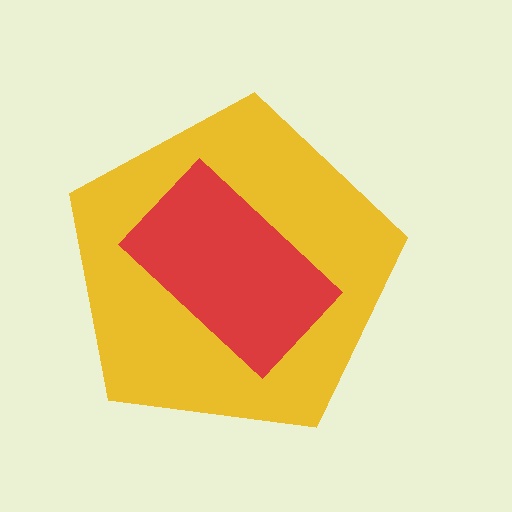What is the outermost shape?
The yellow pentagon.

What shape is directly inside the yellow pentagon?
The red rectangle.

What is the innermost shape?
The red rectangle.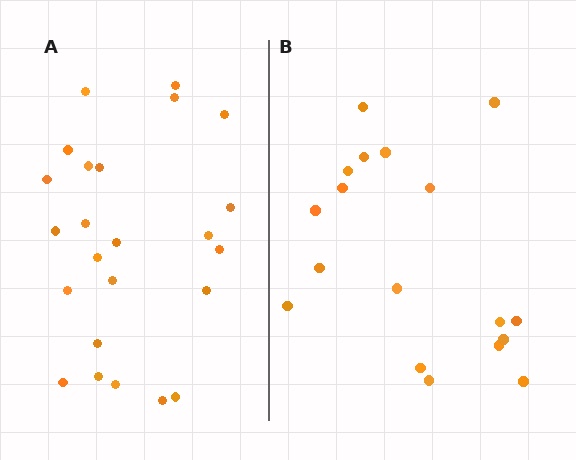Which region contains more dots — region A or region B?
Region A (the left region) has more dots.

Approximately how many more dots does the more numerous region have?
Region A has about 6 more dots than region B.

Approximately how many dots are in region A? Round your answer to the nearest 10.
About 20 dots. (The exact count is 24, which rounds to 20.)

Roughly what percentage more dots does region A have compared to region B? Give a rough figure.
About 35% more.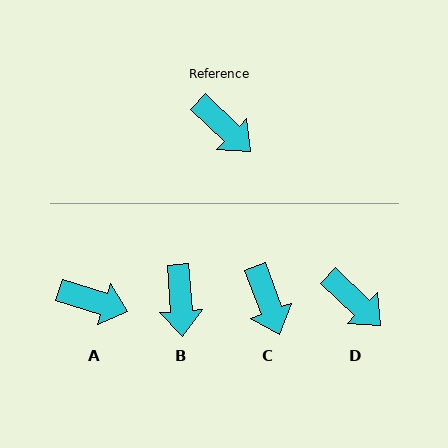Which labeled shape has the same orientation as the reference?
D.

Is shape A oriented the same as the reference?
No, it is off by about 26 degrees.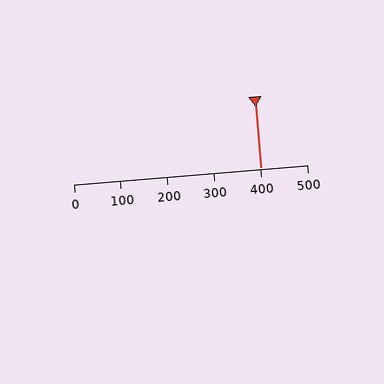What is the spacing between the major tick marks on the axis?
The major ticks are spaced 100 apart.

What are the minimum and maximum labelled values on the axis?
The axis runs from 0 to 500.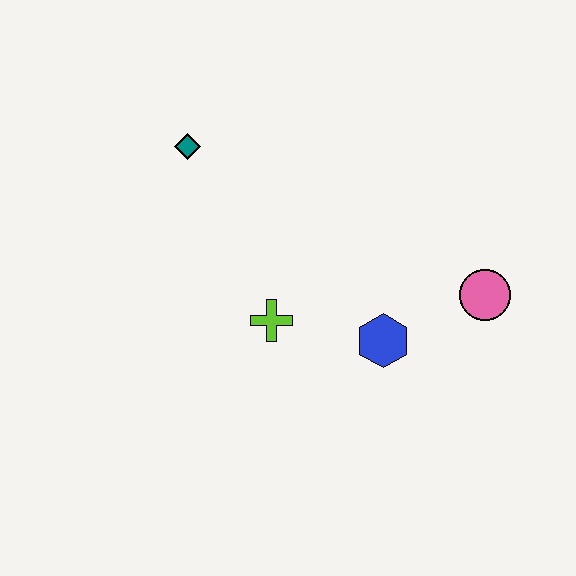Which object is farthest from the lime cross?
The pink circle is farthest from the lime cross.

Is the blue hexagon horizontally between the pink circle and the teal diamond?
Yes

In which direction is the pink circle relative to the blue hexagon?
The pink circle is to the right of the blue hexagon.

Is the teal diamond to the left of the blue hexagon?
Yes